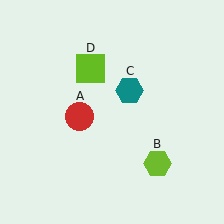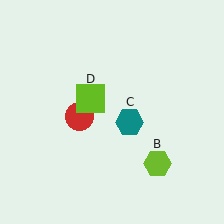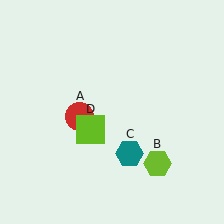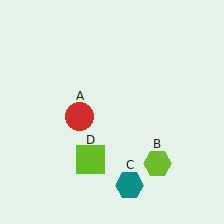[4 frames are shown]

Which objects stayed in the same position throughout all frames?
Red circle (object A) and lime hexagon (object B) remained stationary.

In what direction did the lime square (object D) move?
The lime square (object D) moved down.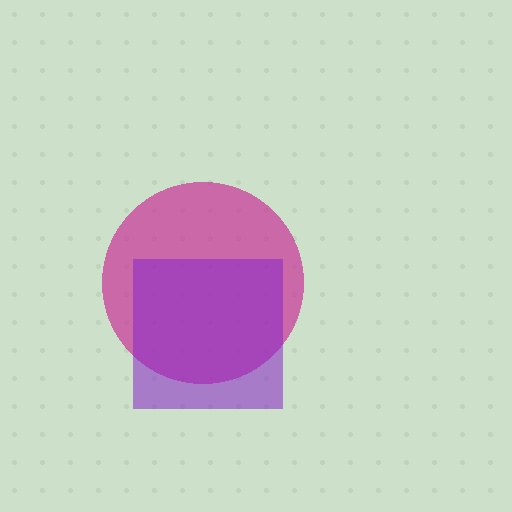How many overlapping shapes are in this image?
There are 2 overlapping shapes in the image.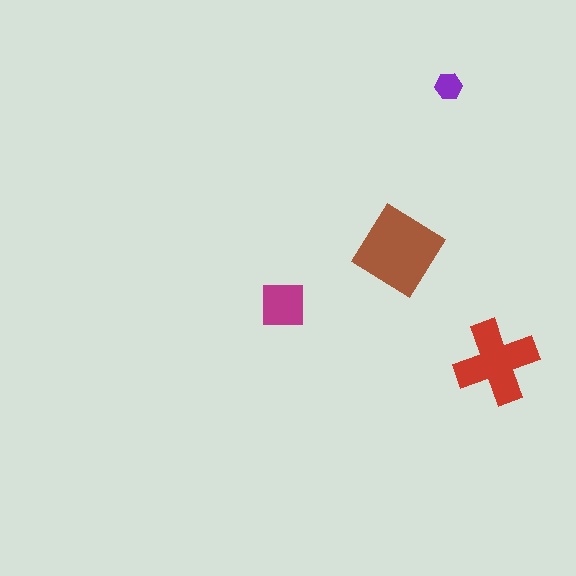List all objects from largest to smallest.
The brown diamond, the red cross, the magenta square, the purple hexagon.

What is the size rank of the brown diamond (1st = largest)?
1st.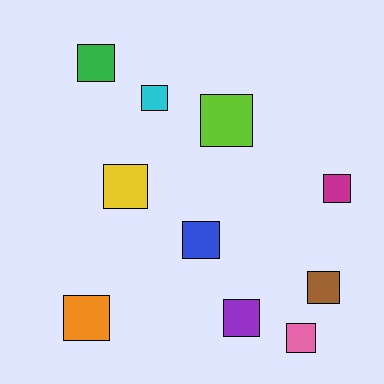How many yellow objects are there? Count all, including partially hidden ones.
There is 1 yellow object.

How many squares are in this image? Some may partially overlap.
There are 10 squares.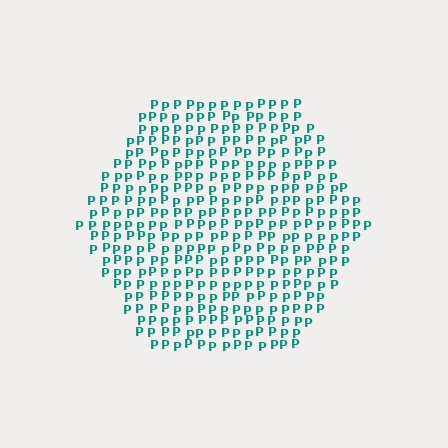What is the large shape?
The large shape is a hexagon.